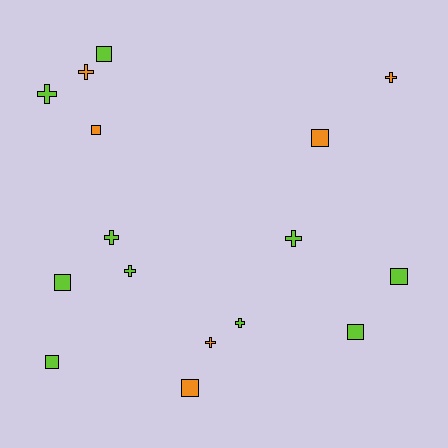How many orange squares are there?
There are 3 orange squares.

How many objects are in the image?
There are 16 objects.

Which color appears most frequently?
Lime, with 10 objects.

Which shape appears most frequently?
Cross, with 8 objects.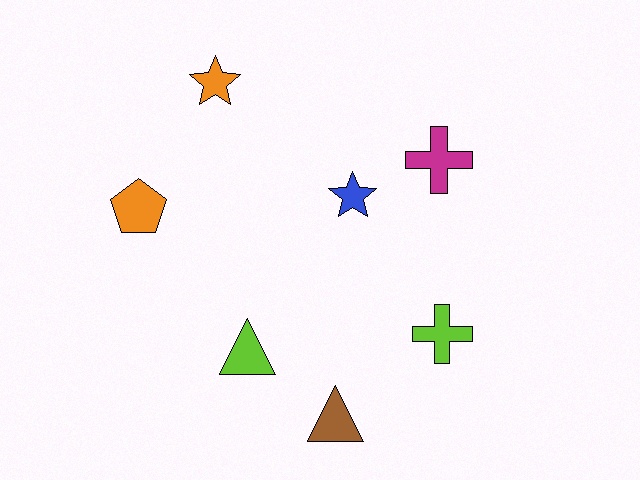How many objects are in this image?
There are 7 objects.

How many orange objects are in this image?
There are 2 orange objects.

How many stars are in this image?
There are 2 stars.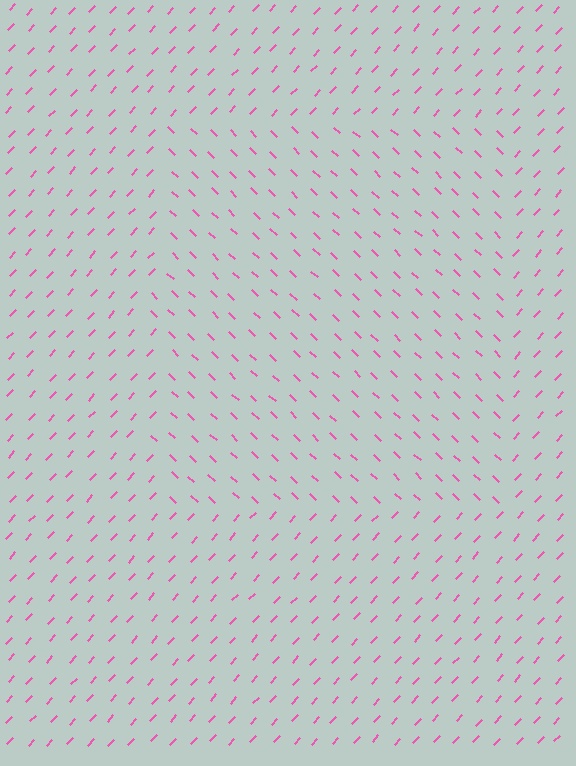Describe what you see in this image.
The image is filled with small pink line segments. A rectangle region in the image has lines oriented differently from the surrounding lines, creating a visible texture boundary.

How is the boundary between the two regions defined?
The boundary is defined purely by a change in line orientation (approximately 89 degrees difference). All lines are the same color and thickness.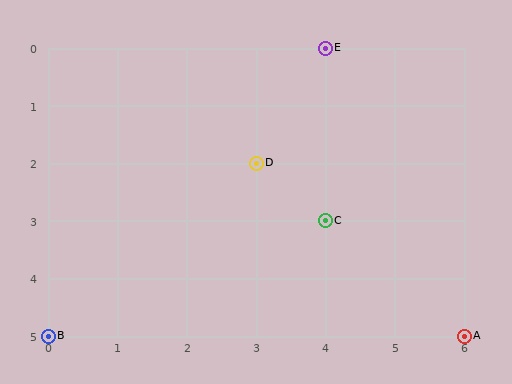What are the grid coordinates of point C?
Point C is at grid coordinates (4, 3).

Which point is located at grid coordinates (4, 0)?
Point E is at (4, 0).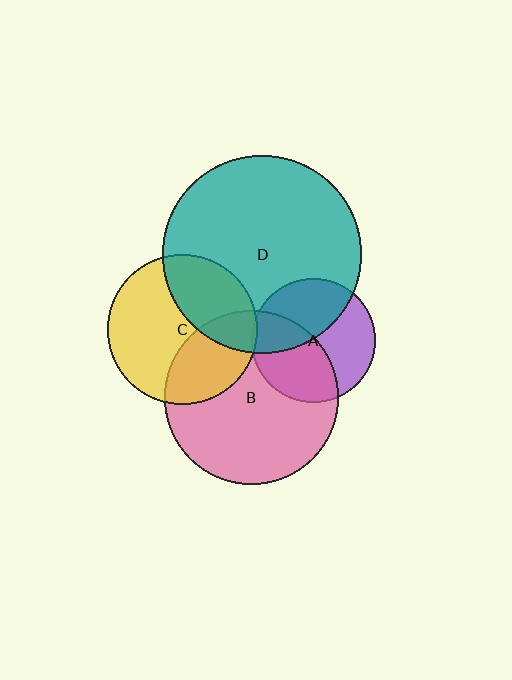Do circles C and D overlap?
Yes.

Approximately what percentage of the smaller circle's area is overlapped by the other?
Approximately 35%.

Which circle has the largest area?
Circle D (teal).